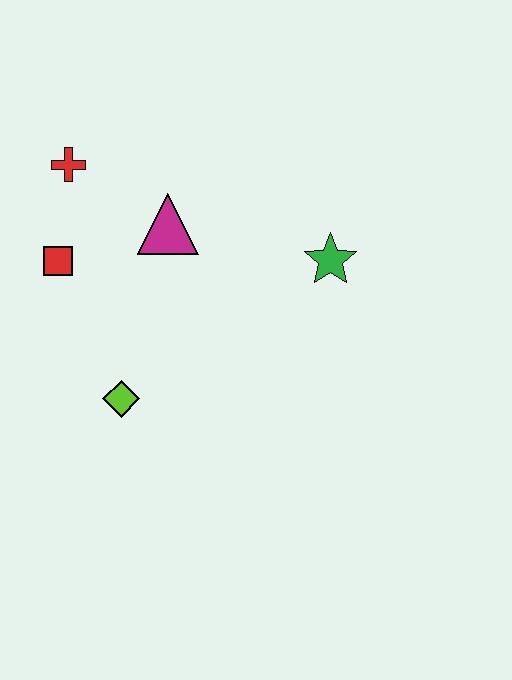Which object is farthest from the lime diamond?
The green star is farthest from the lime diamond.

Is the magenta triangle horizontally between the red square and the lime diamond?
No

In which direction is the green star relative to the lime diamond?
The green star is to the right of the lime diamond.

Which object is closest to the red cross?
The red square is closest to the red cross.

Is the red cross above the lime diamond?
Yes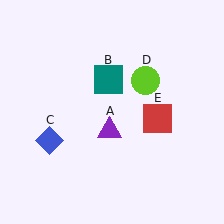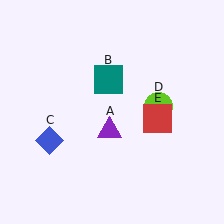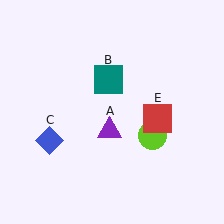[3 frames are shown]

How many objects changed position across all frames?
1 object changed position: lime circle (object D).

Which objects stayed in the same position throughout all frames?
Purple triangle (object A) and teal square (object B) and blue diamond (object C) and red square (object E) remained stationary.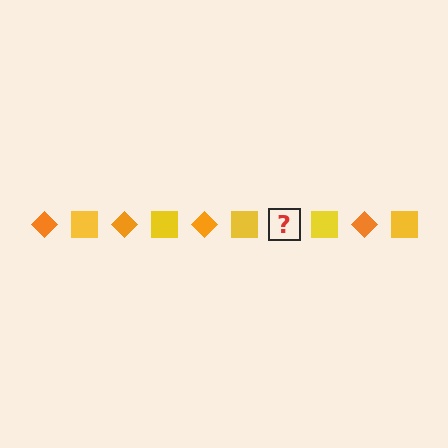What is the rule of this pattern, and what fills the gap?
The rule is that the pattern alternates between orange diamond and yellow square. The gap should be filled with an orange diamond.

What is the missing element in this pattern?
The missing element is an orange diamond.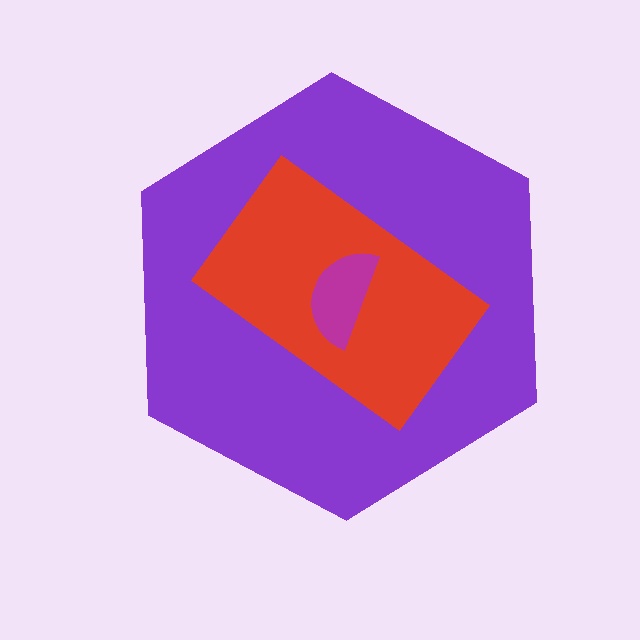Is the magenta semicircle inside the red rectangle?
Yes.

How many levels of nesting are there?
3.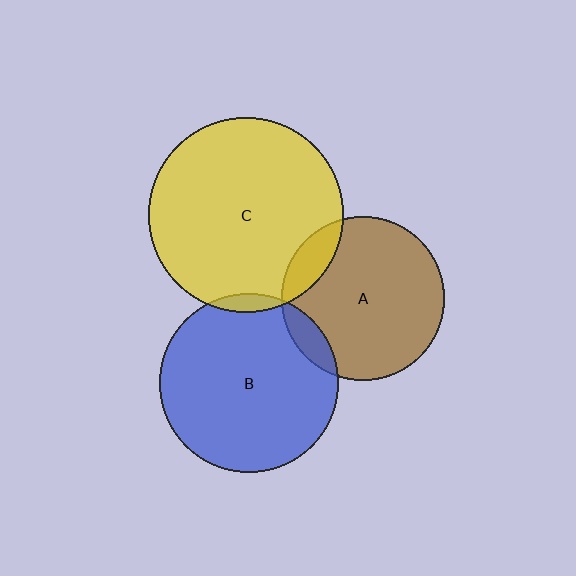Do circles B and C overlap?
Yes.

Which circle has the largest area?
Circle C (yellow).